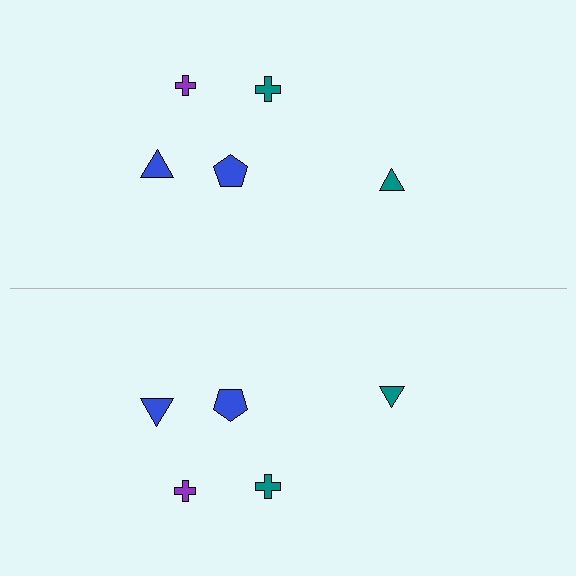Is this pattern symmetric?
Yes, this pattern has bilateral (reflection) symmetry.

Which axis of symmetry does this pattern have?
The pattern has a horizontal axis of symmetry running through the center of the image.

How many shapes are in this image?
There are 10 shapes in this image.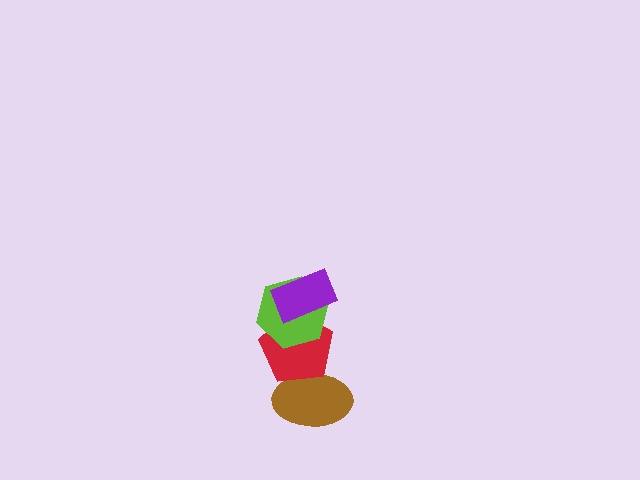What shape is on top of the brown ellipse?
The red pentagon is on top of the brown ellipse.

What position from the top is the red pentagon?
The red pentagon is 3rd from the top.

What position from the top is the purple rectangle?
The purple rectangle is 1st from the top.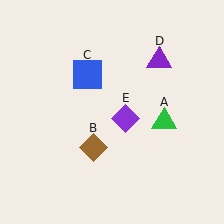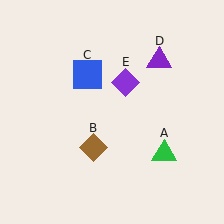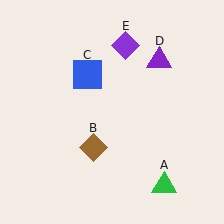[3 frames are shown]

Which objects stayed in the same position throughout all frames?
Brown diamond (object B) and blue square (object C) and purple triangle (object D) remained stationary.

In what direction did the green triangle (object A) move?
The green triangle (object A) moved down.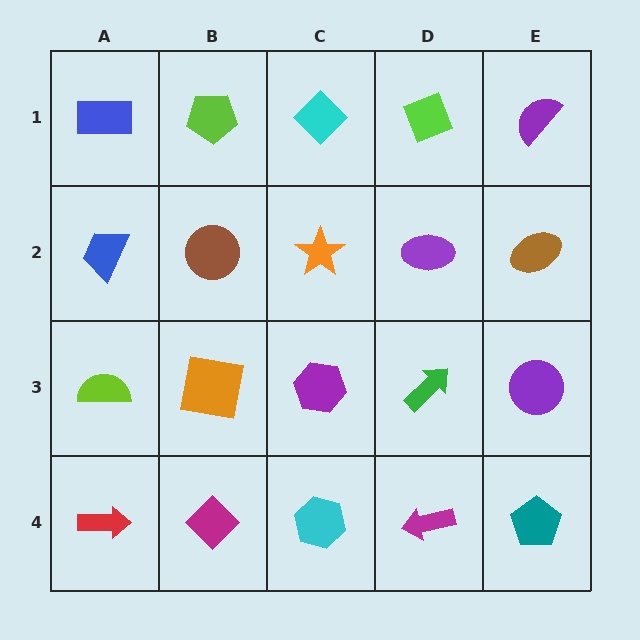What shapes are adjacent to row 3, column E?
A brown ellipse (row 2, column E), a teal pentagon (row 4, column E), a green arrow (row 3, column D).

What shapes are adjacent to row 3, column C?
An orange star (row 2, column C), a cyan hexagon (row 4, column C), an orange square (row 3, column B), a green arrow (row 3, column D).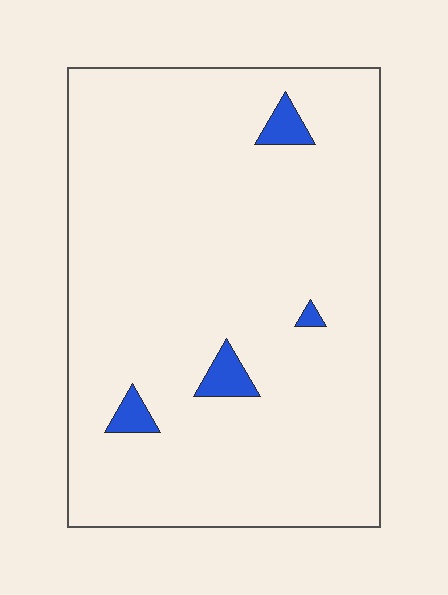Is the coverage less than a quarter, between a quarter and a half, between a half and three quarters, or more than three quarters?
Less than a quarter.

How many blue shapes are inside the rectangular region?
4.